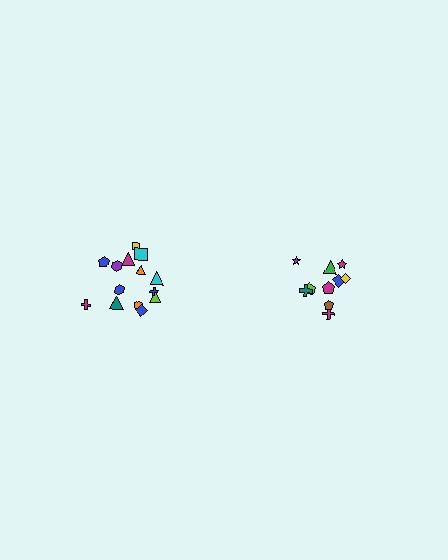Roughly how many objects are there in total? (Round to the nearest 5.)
Roughly 25 objects in total.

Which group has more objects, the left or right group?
The left group.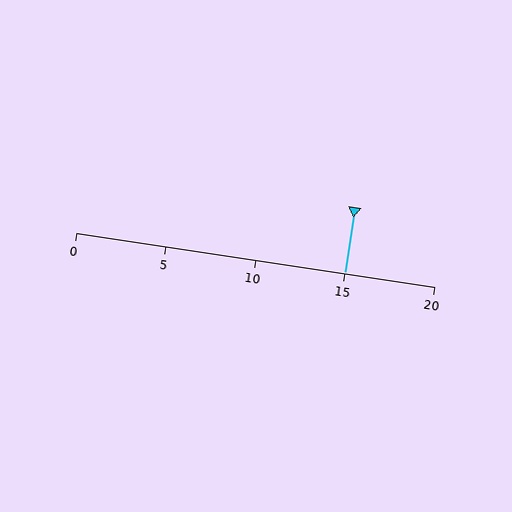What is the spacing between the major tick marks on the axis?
The major ticks are spaced 5 apart.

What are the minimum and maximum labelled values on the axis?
The axis runs from 0 to 20.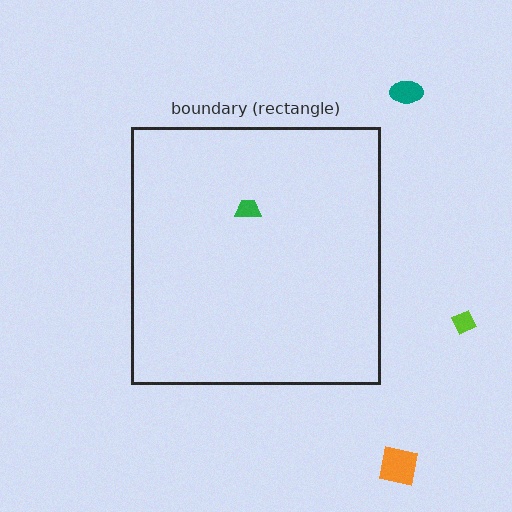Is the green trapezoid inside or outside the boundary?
Inside.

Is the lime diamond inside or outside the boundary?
Outside.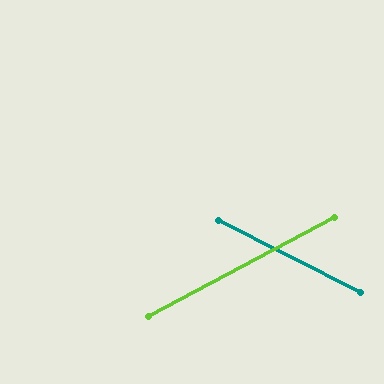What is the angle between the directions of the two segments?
Approximately 55 degrees.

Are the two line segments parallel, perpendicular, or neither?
Neither parallel nor perpendicular — they differ by about 55°.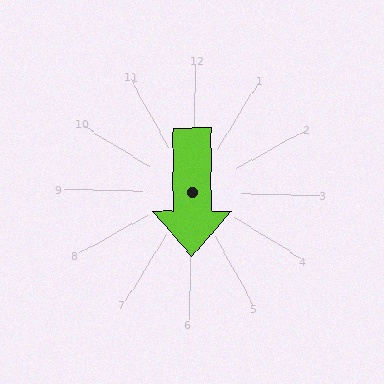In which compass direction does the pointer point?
South.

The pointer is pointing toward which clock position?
Roughly 6 o'clock.